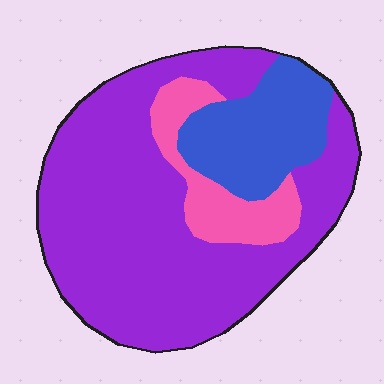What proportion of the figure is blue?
Blue takes up less than a quarter of the figure.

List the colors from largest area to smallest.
From largest to smallest: purple, blue, pink.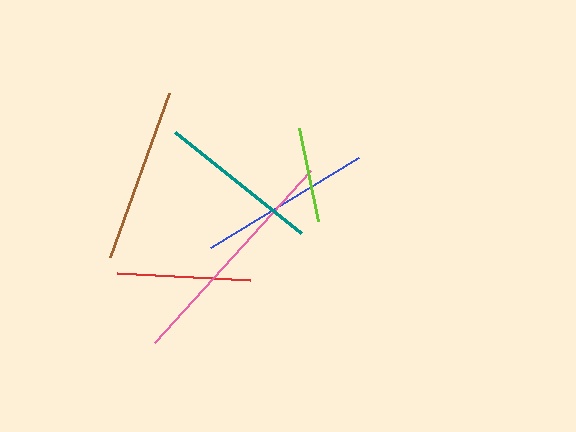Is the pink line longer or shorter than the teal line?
The pink line is longer than the teal line.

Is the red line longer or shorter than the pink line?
The pink line is longer than the red line.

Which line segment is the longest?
The pink line is the longest at approximately 232 pixels.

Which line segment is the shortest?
The lime line is the shortest at approximately 95 pixels.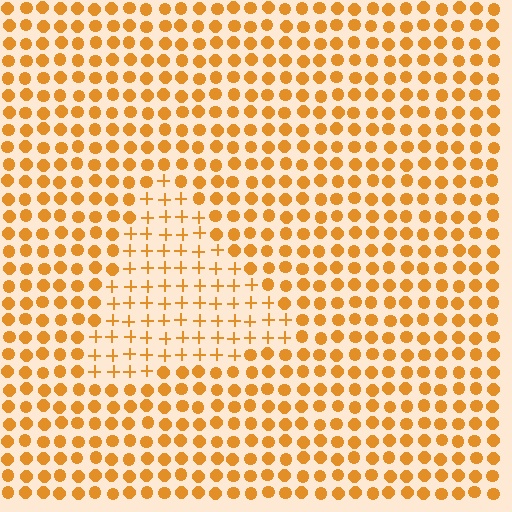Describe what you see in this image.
The image is filled with small orange elements arranged in a uniform grid. A triangle-shaped region contains plus signs, while the surrounding area contains circles. The boundary is defined purely by the change in element shape.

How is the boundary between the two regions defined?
The boundary is defined by a change in element shape: plus signs inside vs. circles outside. All elements share the same color and spacing.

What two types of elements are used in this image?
The image uses plus signs inside the triangle region and circles outside it.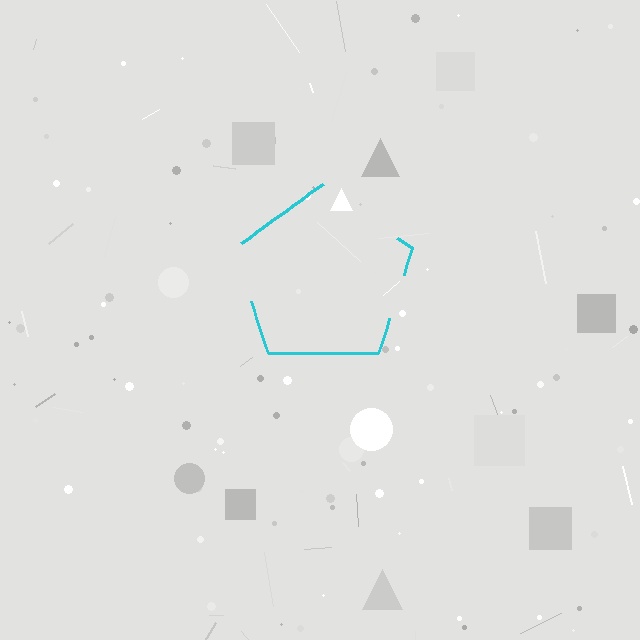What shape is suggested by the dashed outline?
The dashed outline suggests a pentagon.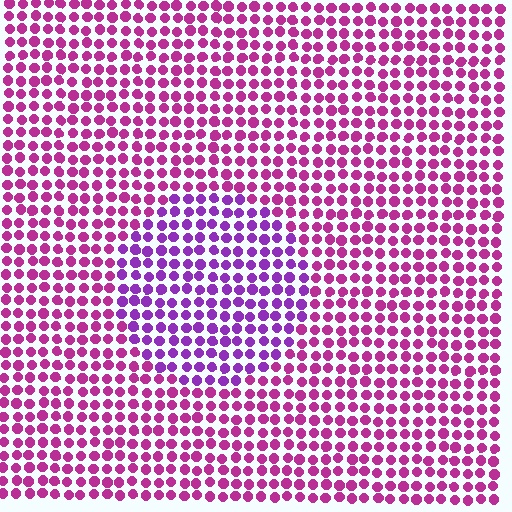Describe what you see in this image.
The image is filled with small magenta elements in a uniform arrangement. A circle-shaped region is visible where the elements are tinted to a slightly different hue, forming a subtle color boundary.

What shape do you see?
I see a circle.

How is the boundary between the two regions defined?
The boundary is defined purely by a slight shift in hue (about 34 degrees). Spacing, size, and orientation are identical on both sides.